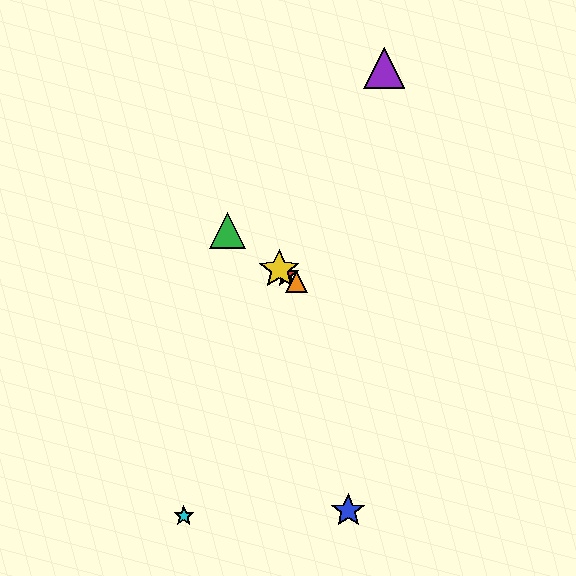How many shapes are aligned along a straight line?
4 shapes (the red star, the green triangle, the yellow star, the orange triangle) are aligned along a straight line.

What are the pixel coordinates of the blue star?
The blue star is at (348, 511).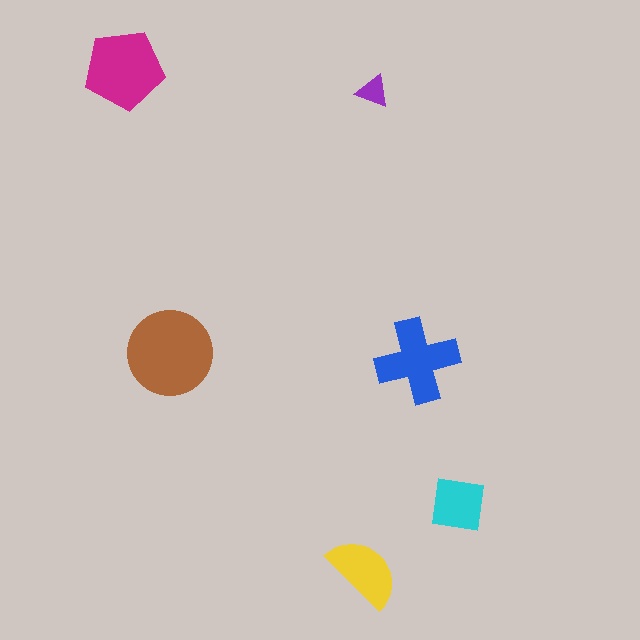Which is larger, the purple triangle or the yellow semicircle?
The yellow semicircle.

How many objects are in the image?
There are 6 objects in the image.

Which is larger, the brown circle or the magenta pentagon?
The brown circle.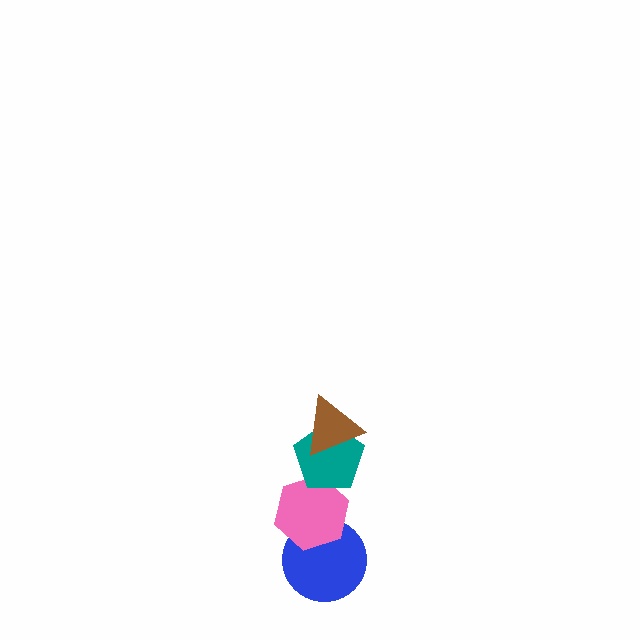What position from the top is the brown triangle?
The brown triangle is 1st from the top.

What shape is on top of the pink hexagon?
The teal pentagon is on top of the pink hexagon.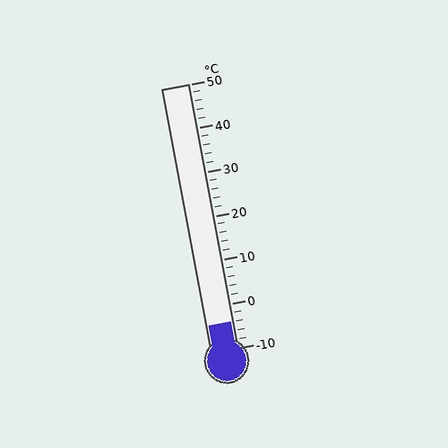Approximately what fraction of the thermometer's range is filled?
The thermometer is filled to approximately 10% of its range.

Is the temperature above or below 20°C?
The temperature is below 20°C.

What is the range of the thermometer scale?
The thermometer scale ranges from -10°C to 50°C.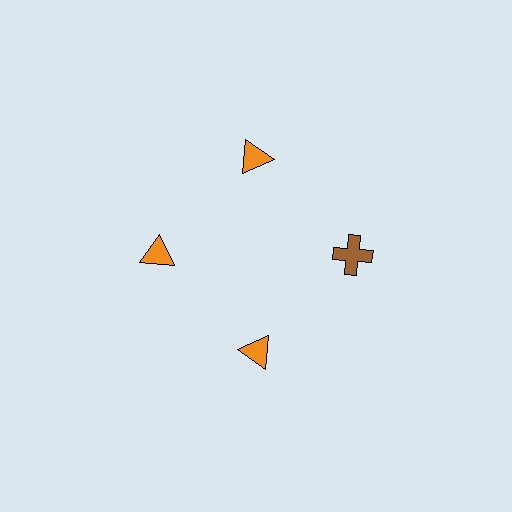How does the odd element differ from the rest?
It differs in both color (brown instead of orange) and shape (cross instead of triangle).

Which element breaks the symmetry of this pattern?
The brown cross at roughly the 3 o'clock position breaks the symmetry. All other shapes are orange triangles.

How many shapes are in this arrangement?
There are 4 shapes arranged in a ring pattern.